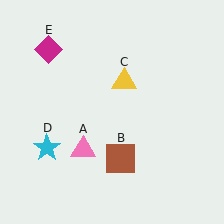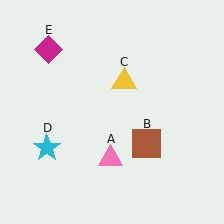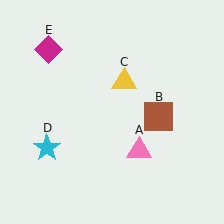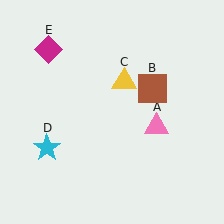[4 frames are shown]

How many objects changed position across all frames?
2 objects changed position: pink triangle (object A), brown square (object B).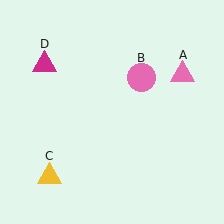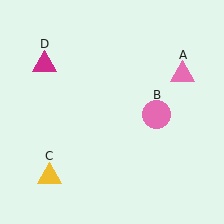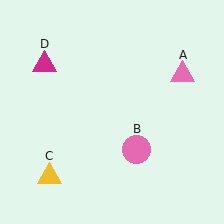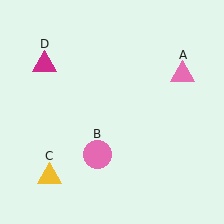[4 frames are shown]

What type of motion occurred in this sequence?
The pink circle (object B) rotated clockwise around the center of the scene.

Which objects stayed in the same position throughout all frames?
Pink triangle (object A) and yellow triangle (object C) and magenta triangle (object D) remained stationary.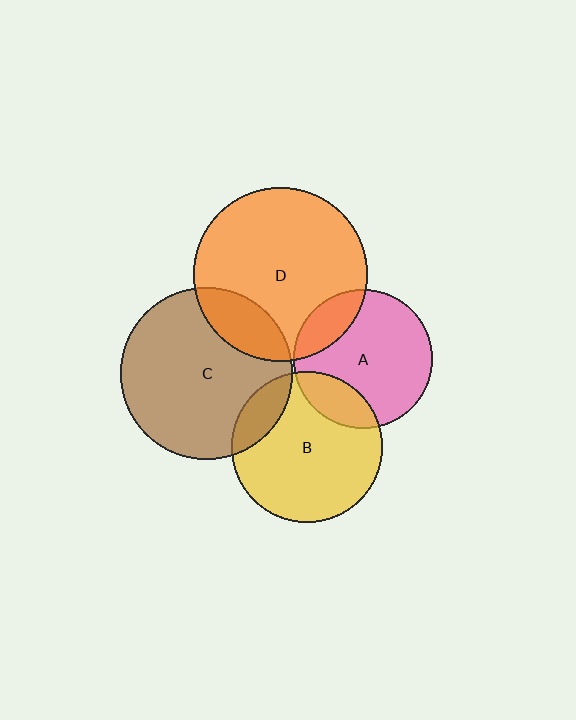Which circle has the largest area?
Circle D (orange).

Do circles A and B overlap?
Yes.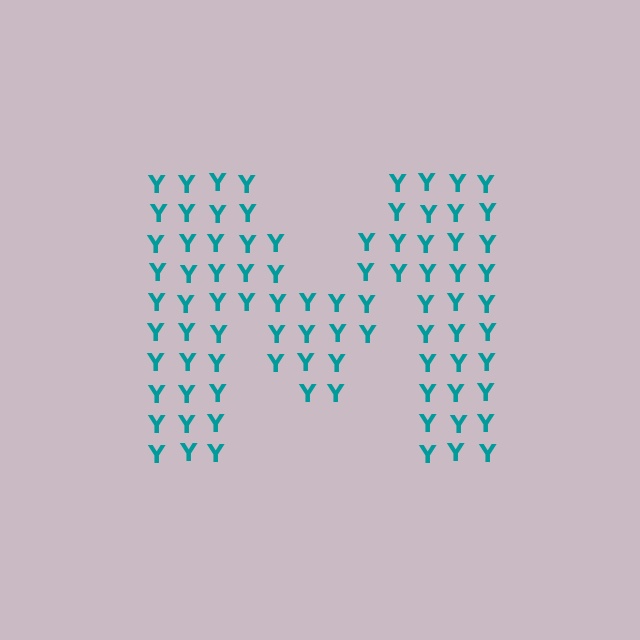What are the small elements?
The small elements are letter Y's.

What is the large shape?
The large shape is the letter M.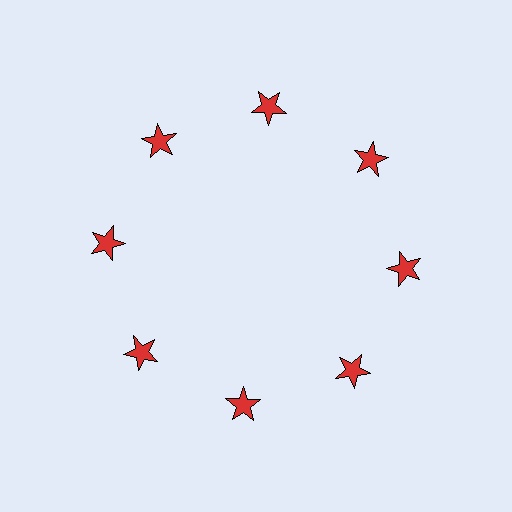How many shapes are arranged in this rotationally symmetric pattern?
There are 8 shapes, arranged in 8 groups of 1.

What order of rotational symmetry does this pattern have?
This pattern has 8-fold rotational symmetry.